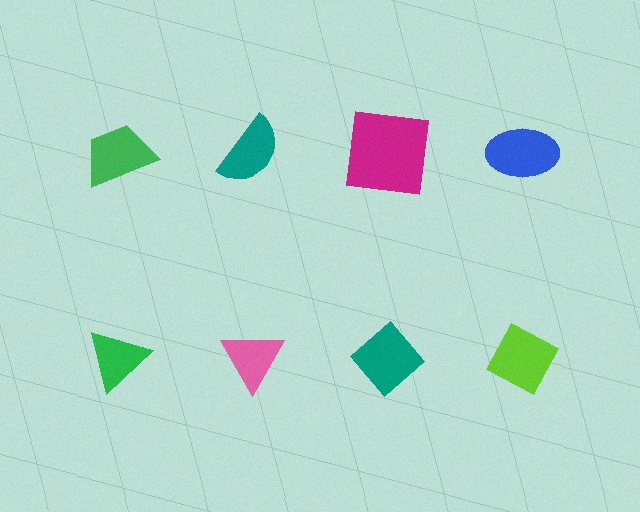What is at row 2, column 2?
A pink triangle.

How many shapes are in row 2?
4 shapes.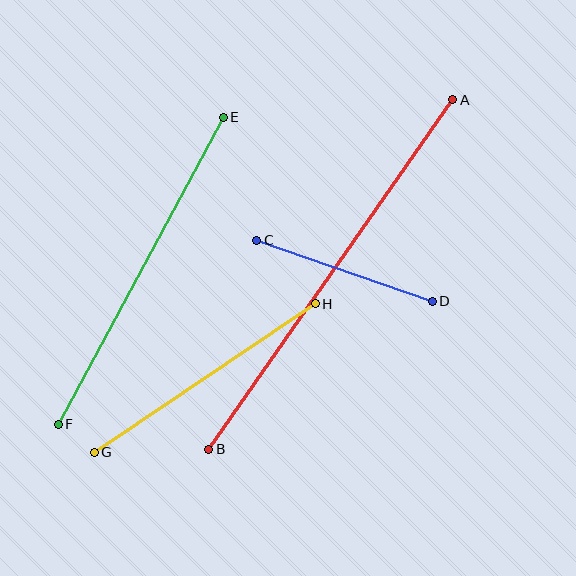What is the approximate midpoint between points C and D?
The midpoint is at approximately (344, 271) pixels.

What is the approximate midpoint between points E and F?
The midpoint is at approximately (141, 271) pixels.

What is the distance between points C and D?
The distance is approximately 186 pixels.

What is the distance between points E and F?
The distance is approximately 349 pixels.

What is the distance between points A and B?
The distance is approximately 427 pixels.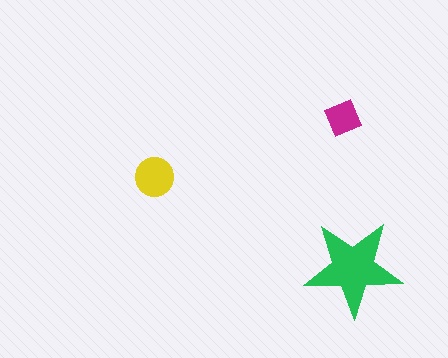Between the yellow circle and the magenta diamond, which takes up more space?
The yellow circle.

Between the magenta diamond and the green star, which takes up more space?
The green star.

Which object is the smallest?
The magenta diamond.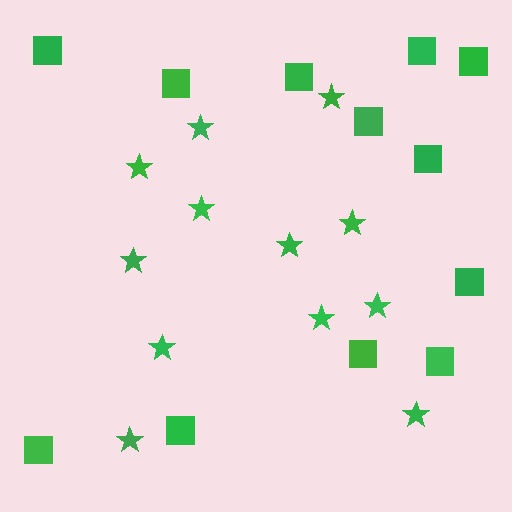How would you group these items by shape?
There are 2 groups: one group of squares (12) and one group of stars (12).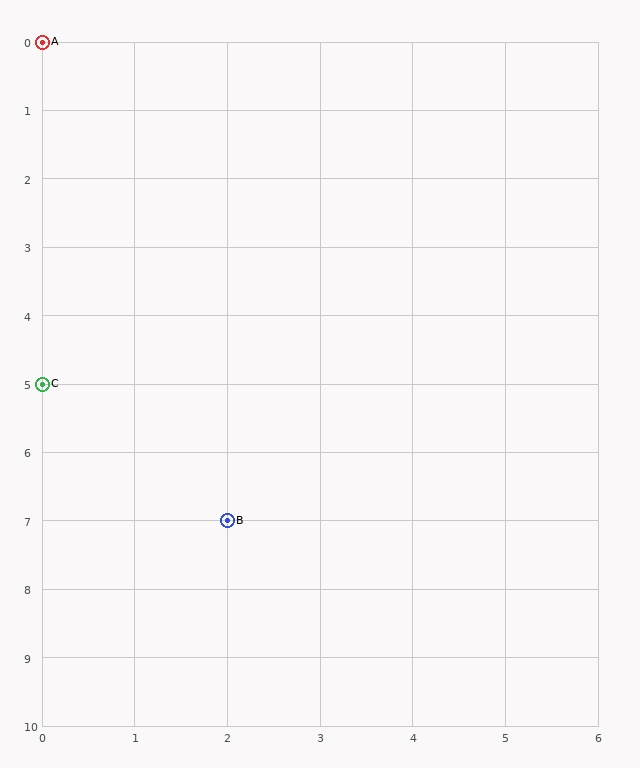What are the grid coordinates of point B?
Point B is at grid coordinates (2, 7).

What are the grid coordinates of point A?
Point A is at grid coordinates (0, 0).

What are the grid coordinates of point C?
Point C is at grid coordinates (0, 5).